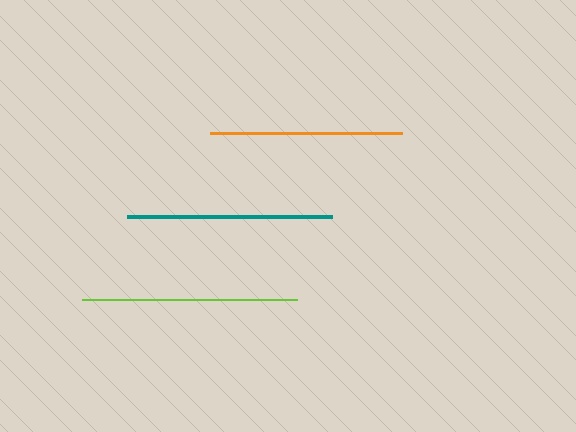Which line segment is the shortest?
The orange line is the shortest at approximately 192 pixels.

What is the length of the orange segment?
The orange segment is approximately 192 pixels long.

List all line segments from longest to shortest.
From longest to shortest: lime, teal, orange.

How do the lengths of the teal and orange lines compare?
The teal and orange lines are approximately the same length.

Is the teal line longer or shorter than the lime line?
The lime line is longer than the teal line.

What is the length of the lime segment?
The lime segment is approximately 215 pixels long.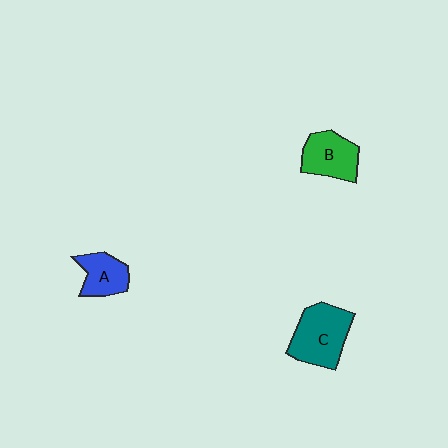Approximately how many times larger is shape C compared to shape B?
Approximately 1.3 times.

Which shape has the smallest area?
Shape A (blue).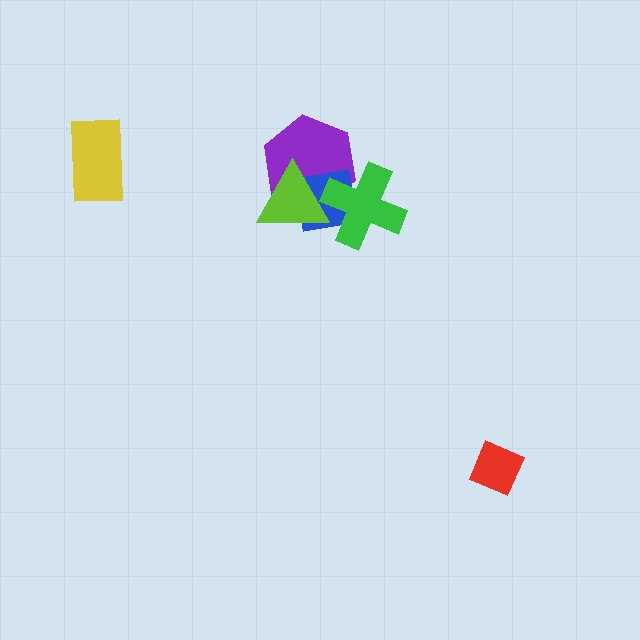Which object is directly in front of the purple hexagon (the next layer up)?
The blue square is directly in front of the purple hexagon.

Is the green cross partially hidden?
Yes, it is partially covered by another shape.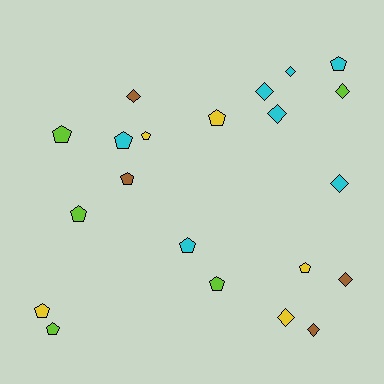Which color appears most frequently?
Cyan, with 7 objects.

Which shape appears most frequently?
Pentagon, with 12 objects.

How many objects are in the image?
There are 21 objects.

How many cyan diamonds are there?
There are 4 cyan diamonds.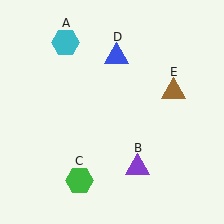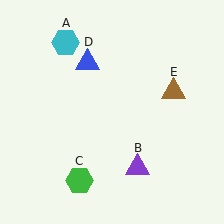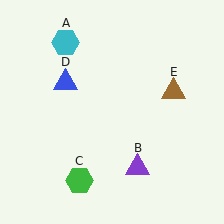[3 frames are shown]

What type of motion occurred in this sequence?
The blue triangle (object D) rotated counterclockwise around the center of the scene.